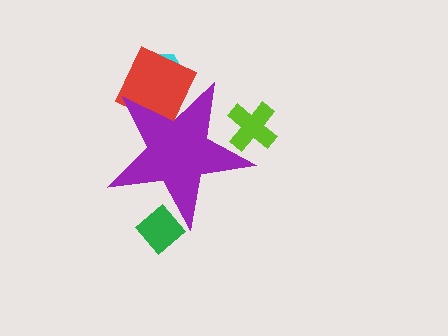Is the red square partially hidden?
Yes, the red square is partially hidden behind the purple star.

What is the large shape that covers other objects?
A purple star.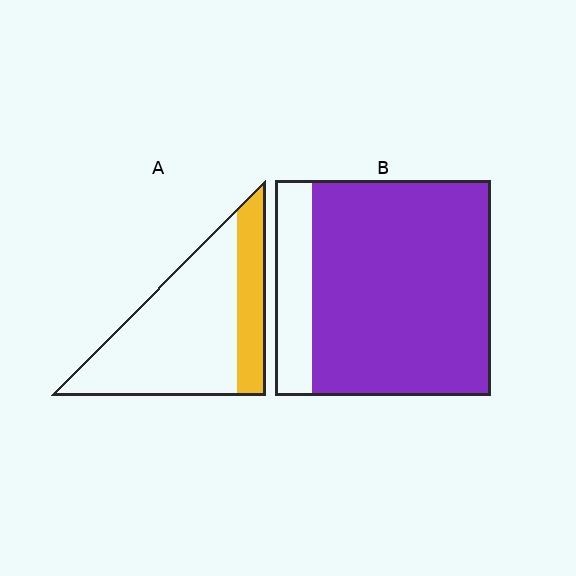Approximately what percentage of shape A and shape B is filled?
A is approximately 25% and B is approximately 85%.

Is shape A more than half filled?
No.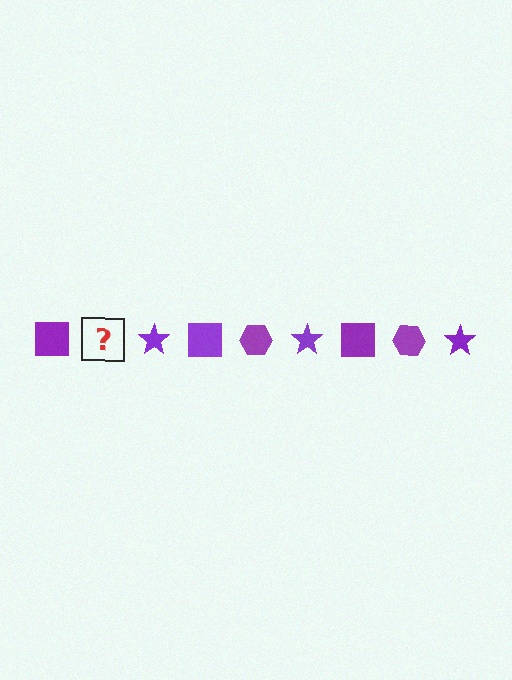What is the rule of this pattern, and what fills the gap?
The rule is that the pattern cycles through square, hexagon, star shapes in purple. The gap should be filled with a purple hexagon.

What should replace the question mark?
The question mark should be replaced with a purple hexagon.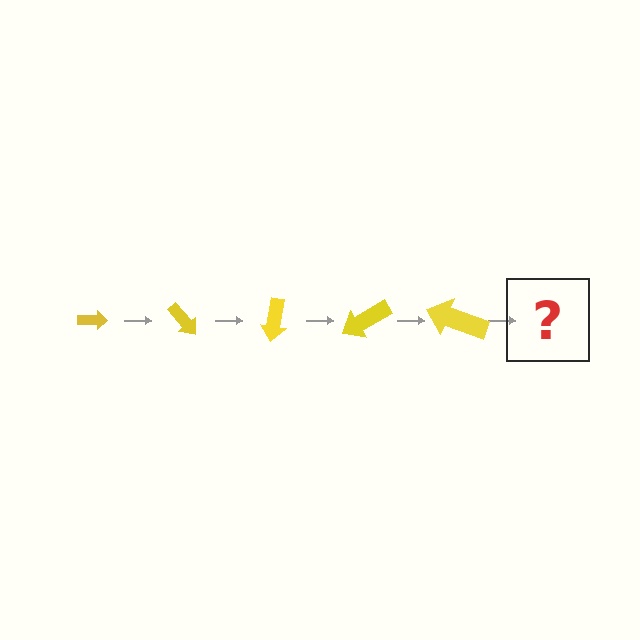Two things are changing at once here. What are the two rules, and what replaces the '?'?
The two rules are that the arrow grows larger each step and it rotates 50 degrees each step. The '?' should be an arrow, larger than the previous one and rotated 250 degrees from the start.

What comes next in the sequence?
The next element should be an arrow, larger than the previous one and rotated 250 degrees from the start.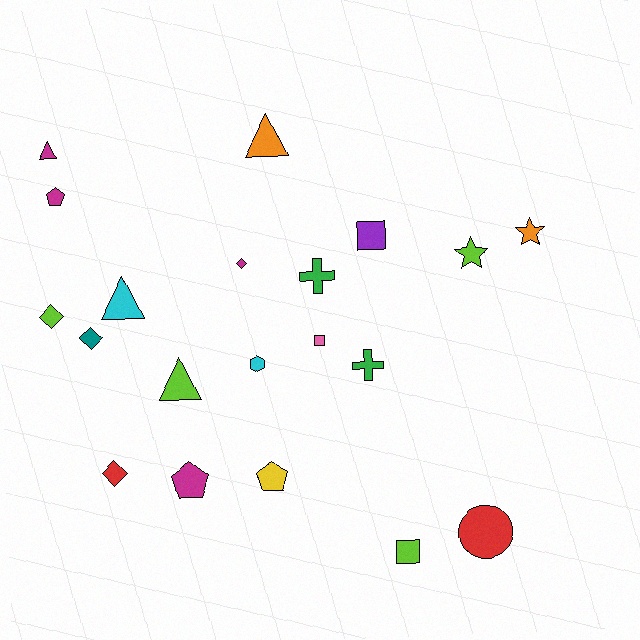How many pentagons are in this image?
There are 3 pentagons.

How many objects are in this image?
There are 20 objects.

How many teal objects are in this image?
There is 1 teal object.